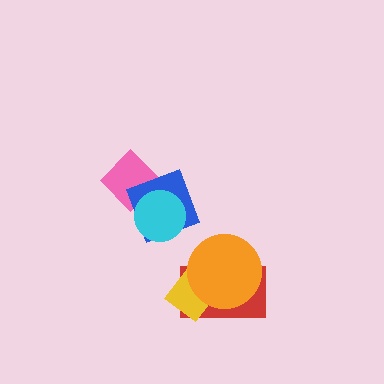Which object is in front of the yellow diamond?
The orange circle is in front of the yellow diamond.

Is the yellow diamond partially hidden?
Yes, it is partially covered by another shape.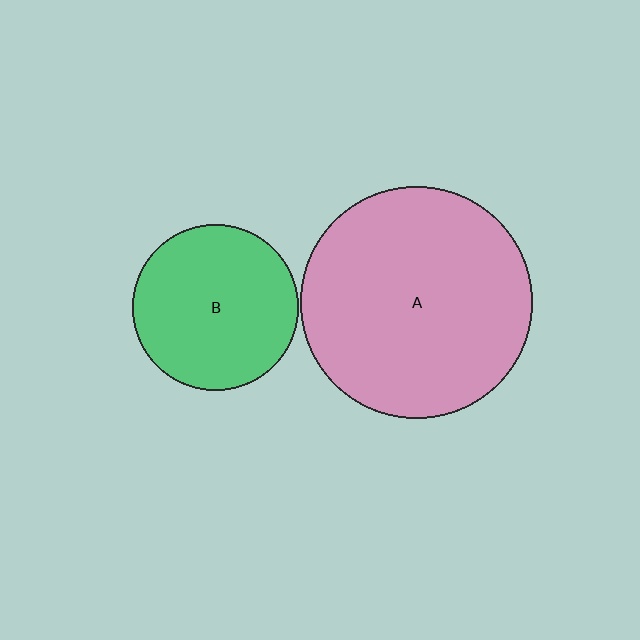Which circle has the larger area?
Circle A (pink).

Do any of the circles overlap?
No, none of the circles overlap.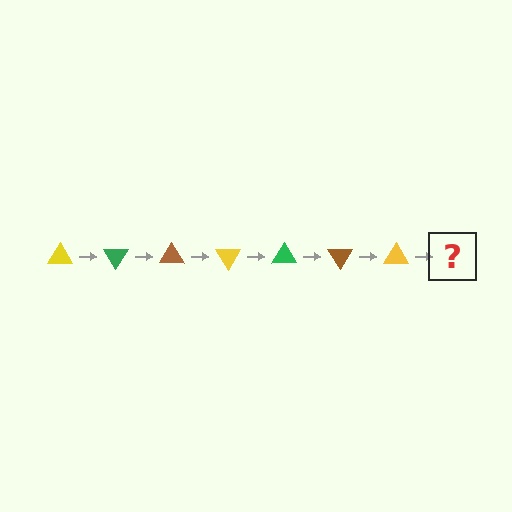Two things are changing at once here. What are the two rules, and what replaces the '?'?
The two rules are that it rotates 60 degrees each step and the color cycles through yellow, green, and brown. The '?' should be a green triangle, rotated 420 degrees from the start.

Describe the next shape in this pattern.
It should be a green triangle, rotated 420 degrees from the start.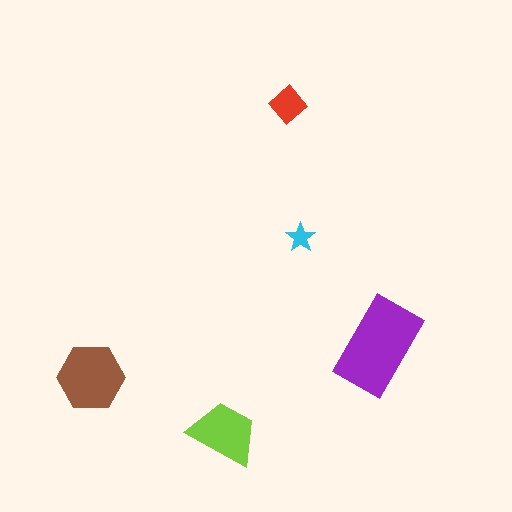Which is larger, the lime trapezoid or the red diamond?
The lime trapezoid.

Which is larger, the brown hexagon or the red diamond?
The brown hexagon.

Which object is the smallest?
The cyan star.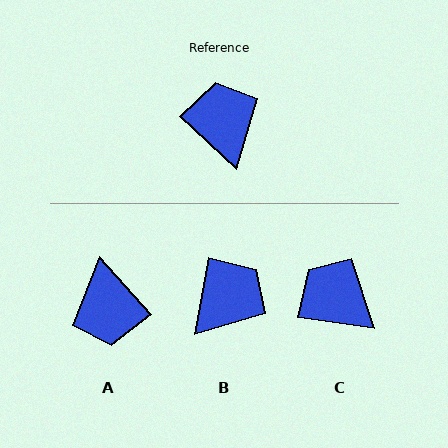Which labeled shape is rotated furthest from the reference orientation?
A, about 174 degrees away.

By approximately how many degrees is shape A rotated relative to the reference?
Approximately 174 degrees counter-clockwise.